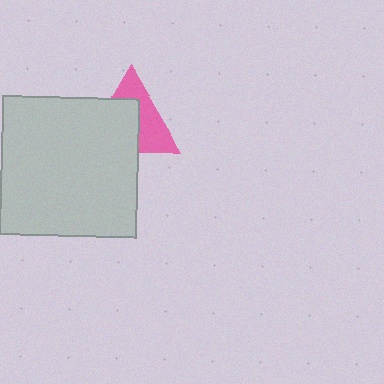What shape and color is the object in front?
The object in front is a light gray square.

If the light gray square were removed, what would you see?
You would see the complete pink triangle.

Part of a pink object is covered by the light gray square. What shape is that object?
It is a triangle.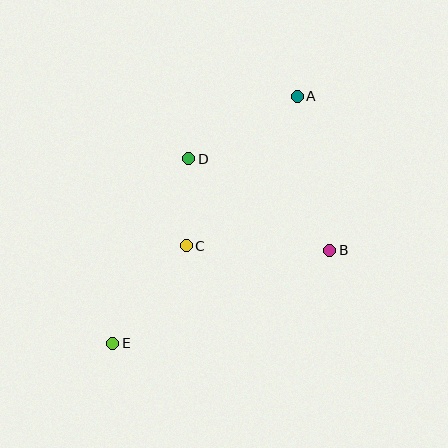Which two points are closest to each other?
Points C and D are closest to each other.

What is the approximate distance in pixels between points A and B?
The distance between A and B is approximately 157 pixels.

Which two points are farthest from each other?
Points A and E are farthest from each other.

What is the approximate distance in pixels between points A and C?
The distance between A and C is approximately 186 pixels.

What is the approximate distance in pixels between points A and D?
The distance between A and D is approximately 125 pixels.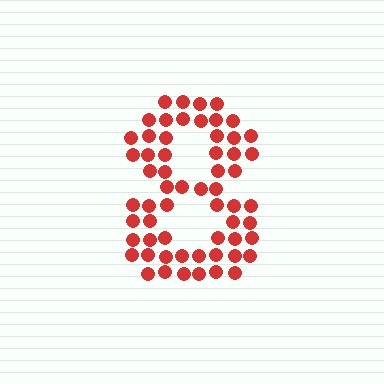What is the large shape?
The large shape is the digit 8.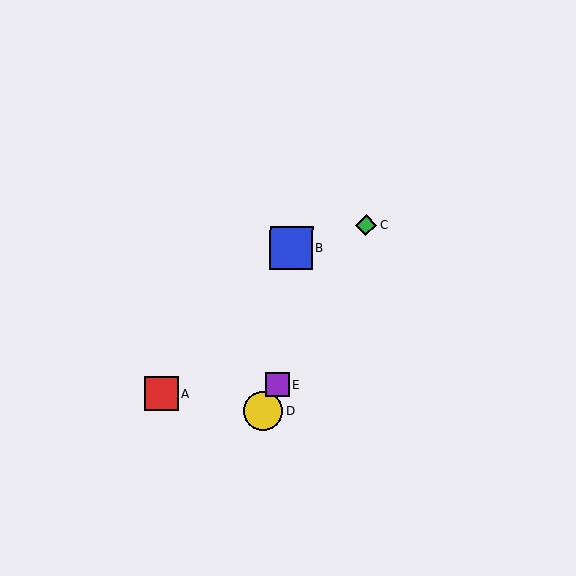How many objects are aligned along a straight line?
3 objects (C, D, E) are aligned along a straight line.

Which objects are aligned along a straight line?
Objects C, D, E are aligned along a straight line.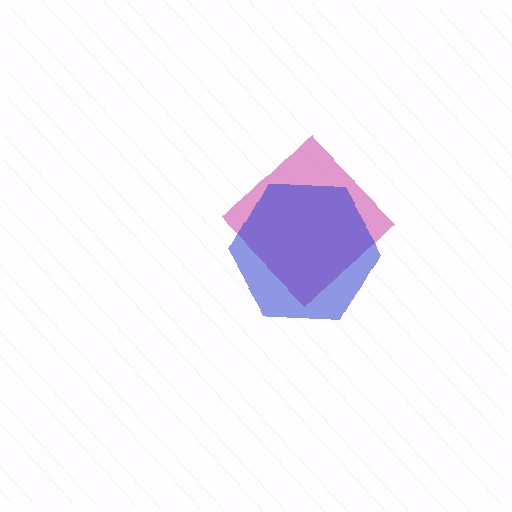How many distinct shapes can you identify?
There are 2 distinct shapes: a magenta diamond, a blue hexagon.